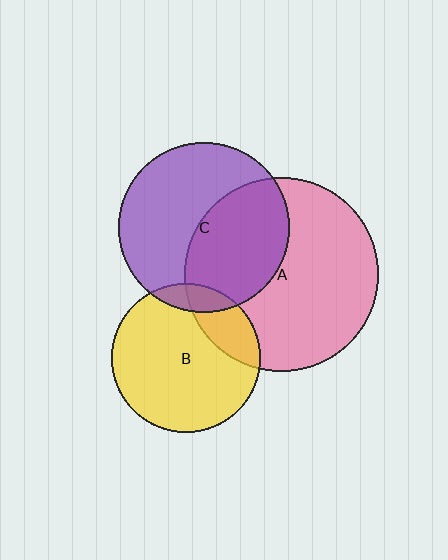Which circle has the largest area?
Circle A (pink).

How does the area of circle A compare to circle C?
Approximately 1.3 times.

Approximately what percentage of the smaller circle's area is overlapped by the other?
Approximately 10%.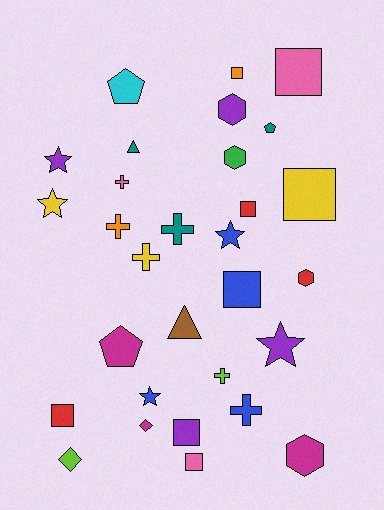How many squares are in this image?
There are 8 squares.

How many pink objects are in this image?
There are 3 pink objects.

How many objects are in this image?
There are 30 objects.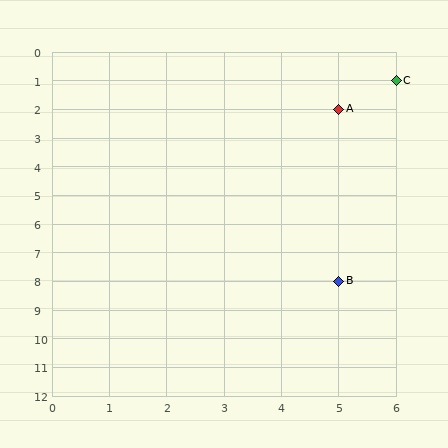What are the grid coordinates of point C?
Point C is at grid coordinates (6, 1).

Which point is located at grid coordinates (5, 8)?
Point B is at (5, 8).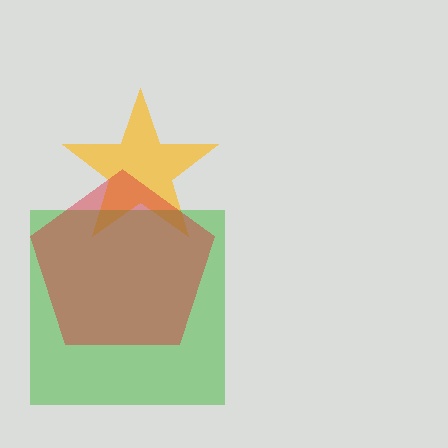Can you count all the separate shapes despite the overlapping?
Yes, there are 3 separate shapes.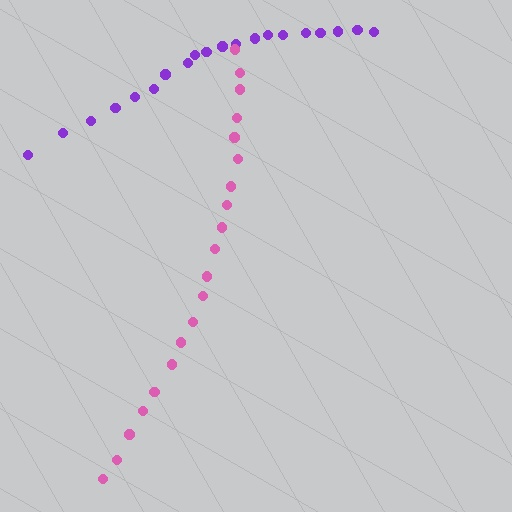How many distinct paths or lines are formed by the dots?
There are 2 distinct paths.